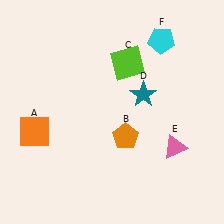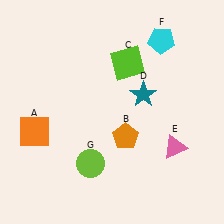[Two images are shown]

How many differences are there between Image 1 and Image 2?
There is 1 difference between the two images.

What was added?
A lime circle (G) was added in Image 2.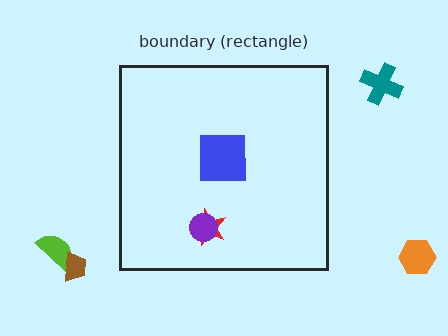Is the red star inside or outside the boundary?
Inside.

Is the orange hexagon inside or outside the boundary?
Outside.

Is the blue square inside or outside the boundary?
Inside.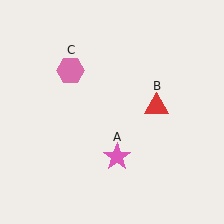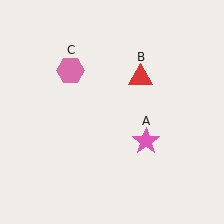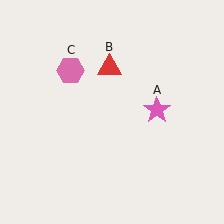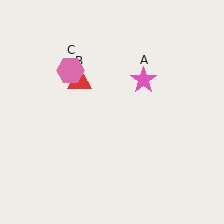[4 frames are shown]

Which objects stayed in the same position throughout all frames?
Pink hexagon (object C) remained stationary.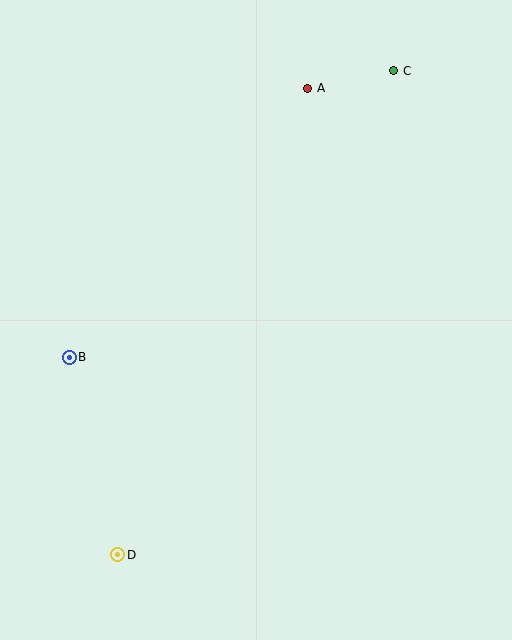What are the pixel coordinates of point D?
Point D is at (118, 555).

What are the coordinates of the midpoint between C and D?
The midpoint between C and D is at (256, 313).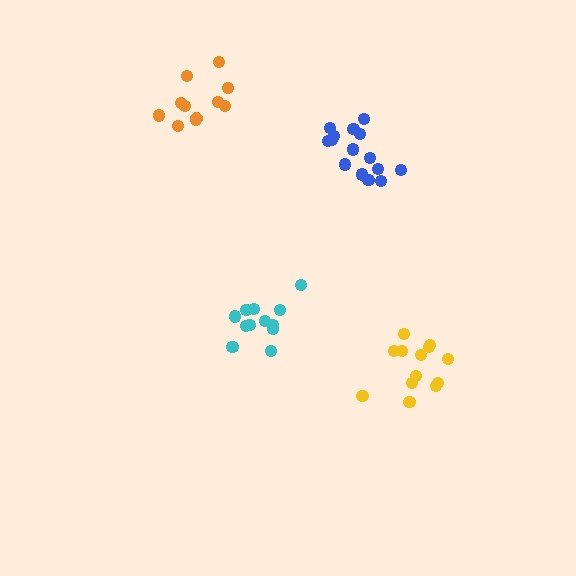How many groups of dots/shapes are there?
There are 4 groups.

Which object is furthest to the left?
The orange cluster is leftmost.